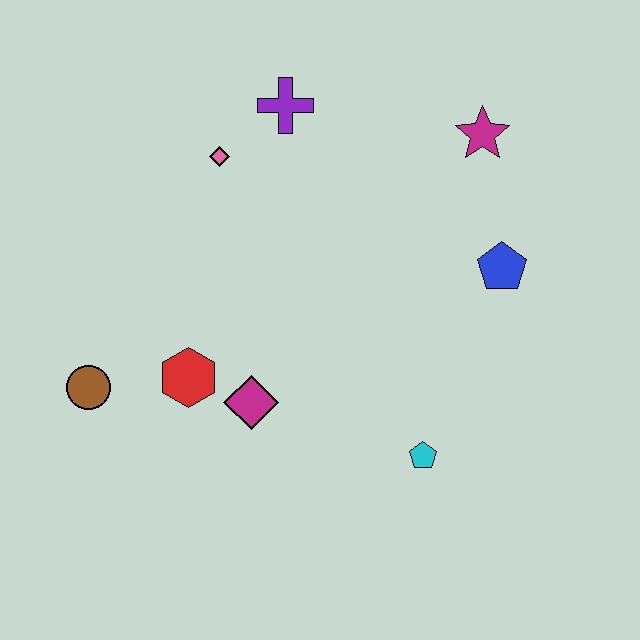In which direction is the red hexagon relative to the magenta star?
The red hexagon is to the left of the magenta star.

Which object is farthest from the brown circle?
The magenta star is farthest from the brown circle.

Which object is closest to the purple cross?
The pink diamond is closest to the purple cross.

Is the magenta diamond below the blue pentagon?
Yes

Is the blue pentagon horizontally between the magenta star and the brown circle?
No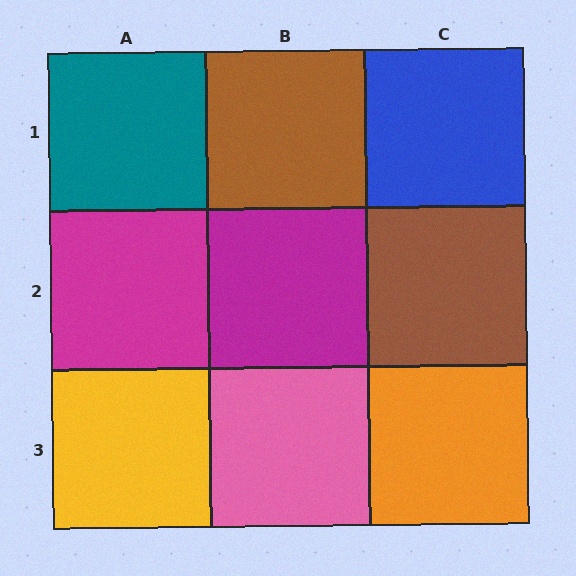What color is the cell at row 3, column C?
Orange.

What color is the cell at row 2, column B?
Magenta.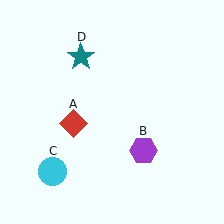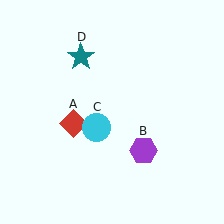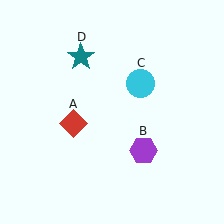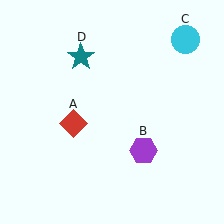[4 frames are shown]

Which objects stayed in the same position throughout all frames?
Red diamond (object A) and purple hexagon (object B) and teal star (object D) remained stationary.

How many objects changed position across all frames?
1 object changed position: cyan circle (object C).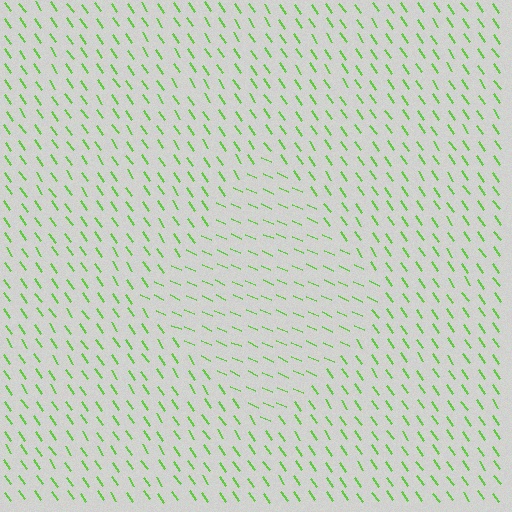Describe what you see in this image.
The image is filled with small lime line segments. A diamond region in the image has lines oriented differently from the surrounding lines, creating a visible texture boundary.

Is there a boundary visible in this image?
Yes, there is a texture boundary formed by a change in line orientation.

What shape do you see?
I see a diamond.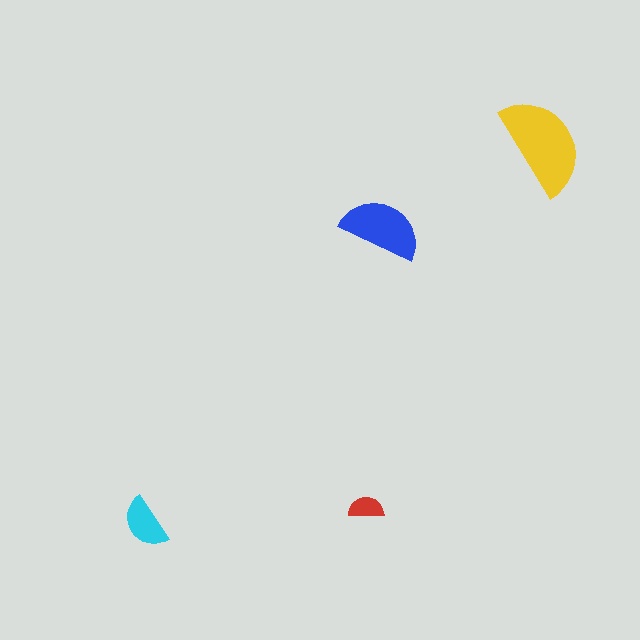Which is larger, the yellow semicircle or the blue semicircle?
The yellow one.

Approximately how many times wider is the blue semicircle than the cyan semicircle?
About 1.5 times wider.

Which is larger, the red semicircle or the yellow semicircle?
The yellow one.